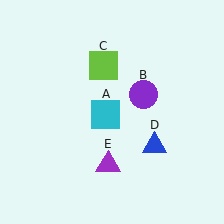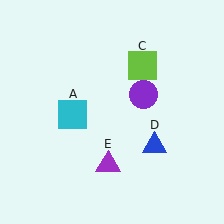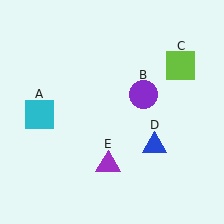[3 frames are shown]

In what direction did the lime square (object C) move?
The lime square (object C) moved right.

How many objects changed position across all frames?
2 objects changed position: cyan square (object A), lime square (object C).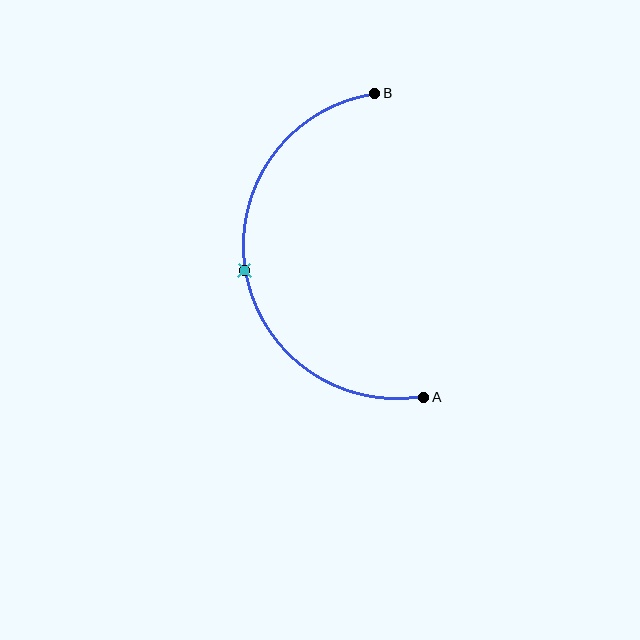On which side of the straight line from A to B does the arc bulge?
The arc bulges to the left of the straight line connecting A and B.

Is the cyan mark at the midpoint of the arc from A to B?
Yes. The cyan mark lies on the arc at equal arc-length from both A and B — it is the arc midpoint.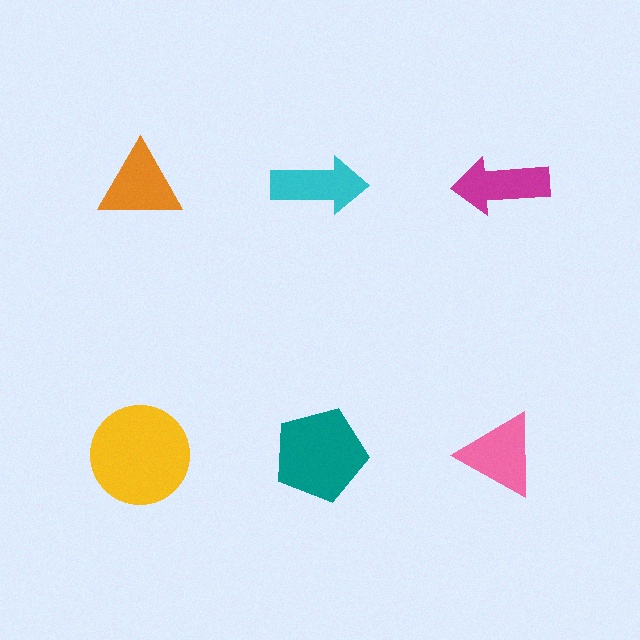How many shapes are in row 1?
3 shapes.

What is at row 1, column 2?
A cyan arrow.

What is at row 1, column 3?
A magenta arrow.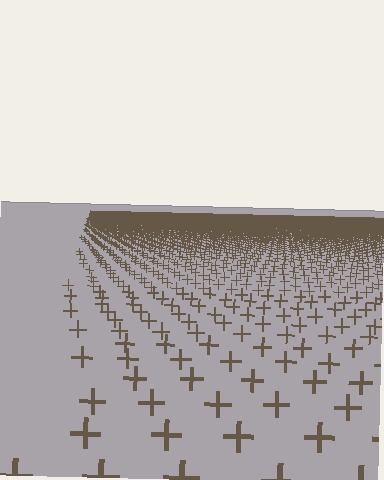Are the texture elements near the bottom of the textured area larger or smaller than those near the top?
Larger. Near the bottom, elements are closer to the viewer and appear at a bigger on-screen size.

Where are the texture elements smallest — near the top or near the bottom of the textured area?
Near the top.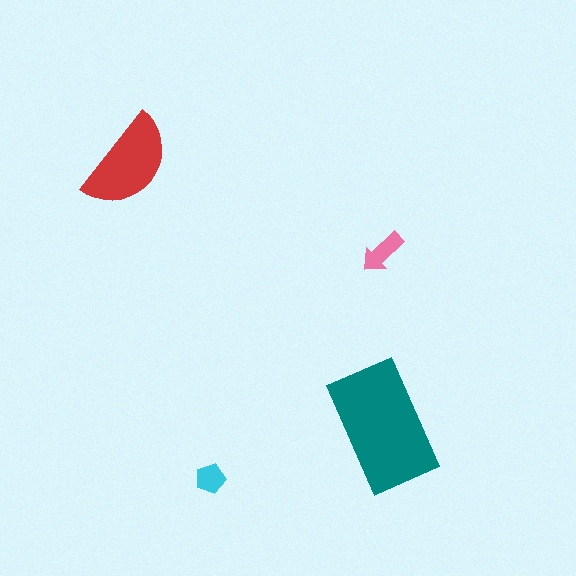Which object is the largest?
The teal rectangle.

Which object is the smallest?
The cyan pentagon.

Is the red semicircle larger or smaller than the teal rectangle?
Smaller.